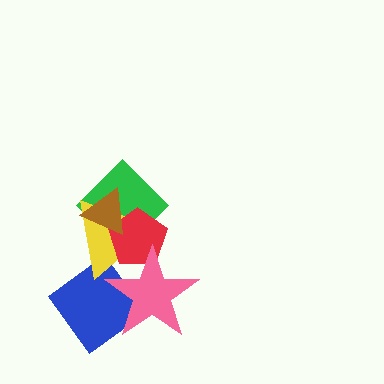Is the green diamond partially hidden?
Yes, it is partially covered by another shape.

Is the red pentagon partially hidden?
Yes, it is partially covered by another shape.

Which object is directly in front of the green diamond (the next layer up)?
The yellow triangle is directly in front of the green diamond.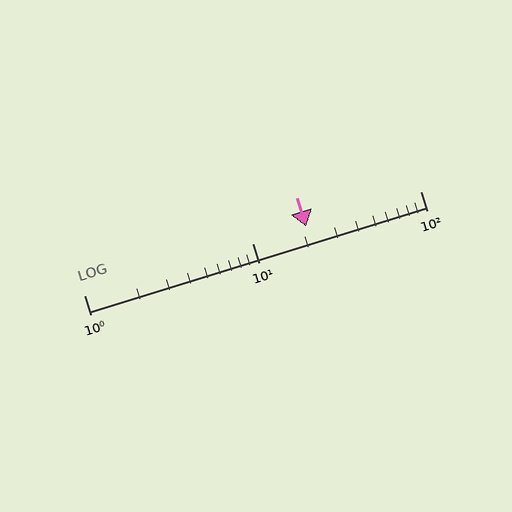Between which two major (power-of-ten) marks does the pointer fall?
The pointer is between 10 and 100.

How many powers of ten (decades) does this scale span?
The scale spans 2 decades, from 1 to 100.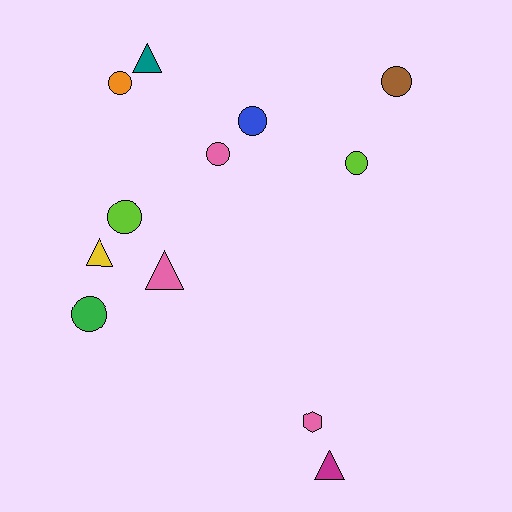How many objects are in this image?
There are 12 objects.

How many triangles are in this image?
There are 4 triangles.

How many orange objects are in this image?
There is 1 orange object.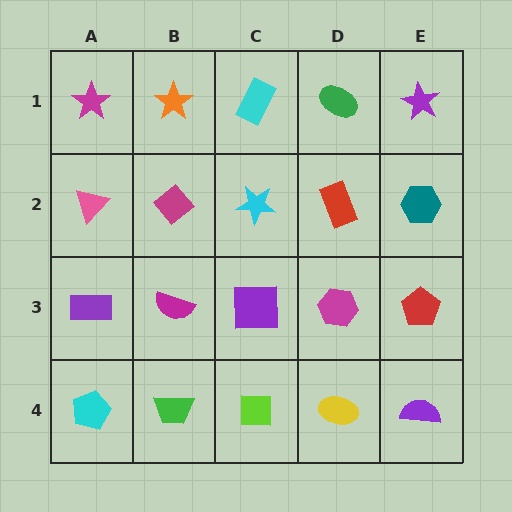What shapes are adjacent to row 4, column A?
A purple rectangle (row 3, column A), a green trapezoid (row 4, column B).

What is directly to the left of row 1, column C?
An orange star.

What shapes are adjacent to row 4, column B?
A magenta semicircle (row 3, column B), a cyan pentagon (row 4, column A), a lime square (row 4, column C).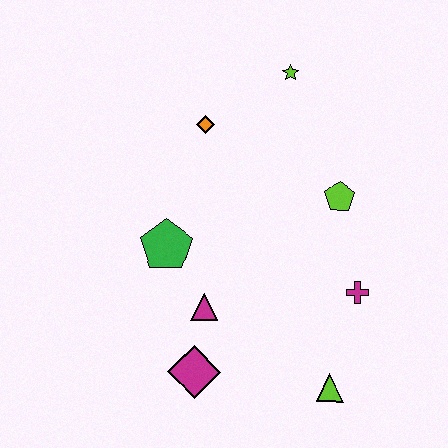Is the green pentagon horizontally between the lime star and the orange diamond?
No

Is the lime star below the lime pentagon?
No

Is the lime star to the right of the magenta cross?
No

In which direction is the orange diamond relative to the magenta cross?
The orange diamond is above the magenta cross.